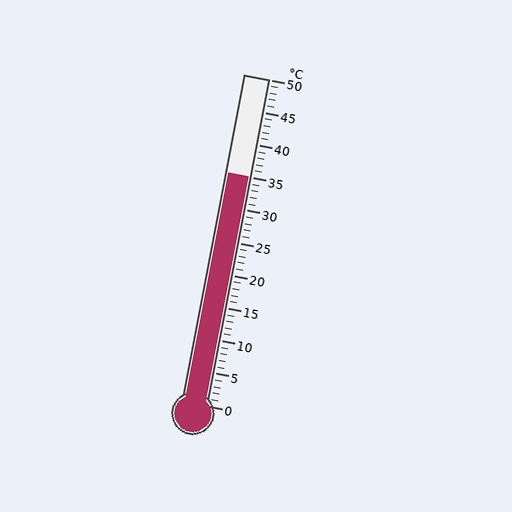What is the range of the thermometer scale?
The thermometer scale ranges from 0°C to 50°C.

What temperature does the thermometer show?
The thermometer shows approximately 35°C.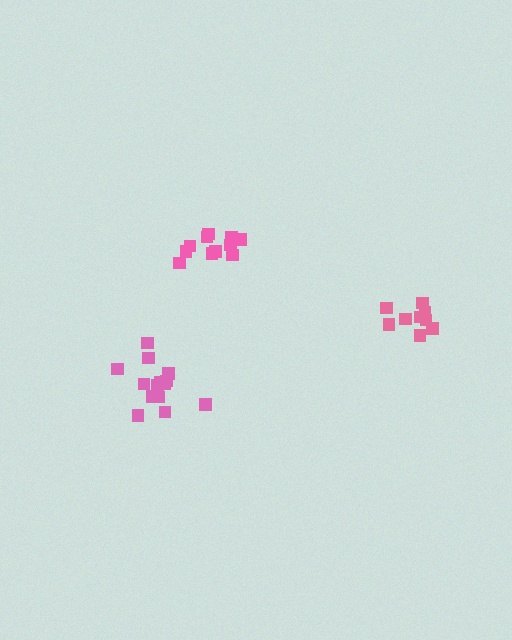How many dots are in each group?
Group 1: 9 dots, Group 2: 14 dots, Group 3: 12 dots (35 total).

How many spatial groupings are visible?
There are 3 spatial groupings.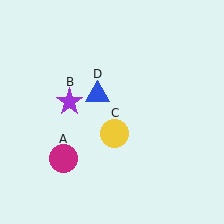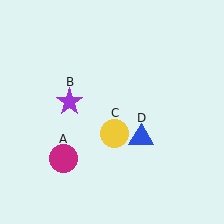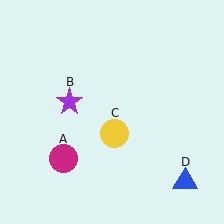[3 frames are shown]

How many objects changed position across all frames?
1 object changed position: blue triangle (object D).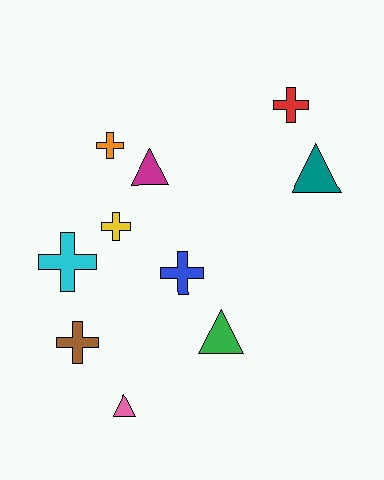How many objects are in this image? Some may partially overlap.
There are 10 objects.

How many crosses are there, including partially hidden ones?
There are 6 crosses.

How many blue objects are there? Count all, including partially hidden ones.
There is 1 blue object.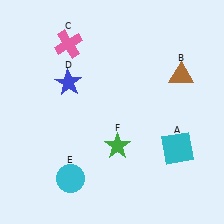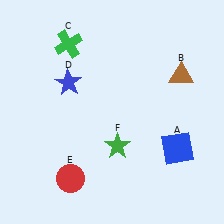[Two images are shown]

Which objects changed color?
A changed from cyan to blue. C changed from pink to green. E changed from cyan to red.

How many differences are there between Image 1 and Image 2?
There are 3 differences between the two images.